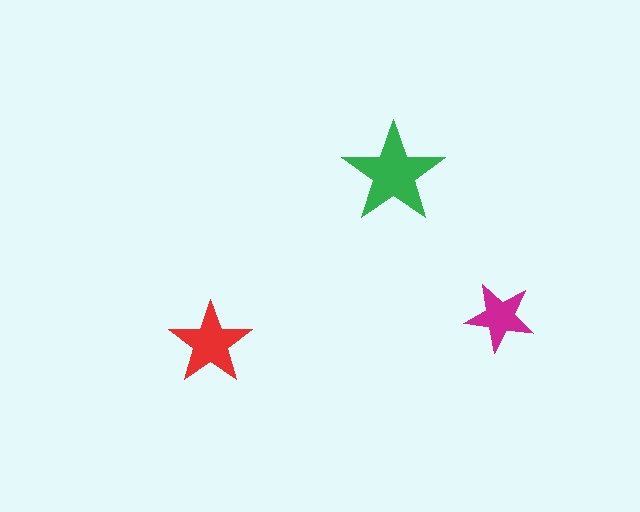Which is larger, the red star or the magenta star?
The red one.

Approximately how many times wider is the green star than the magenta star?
About 1.5 times wider.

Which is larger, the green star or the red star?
The green one.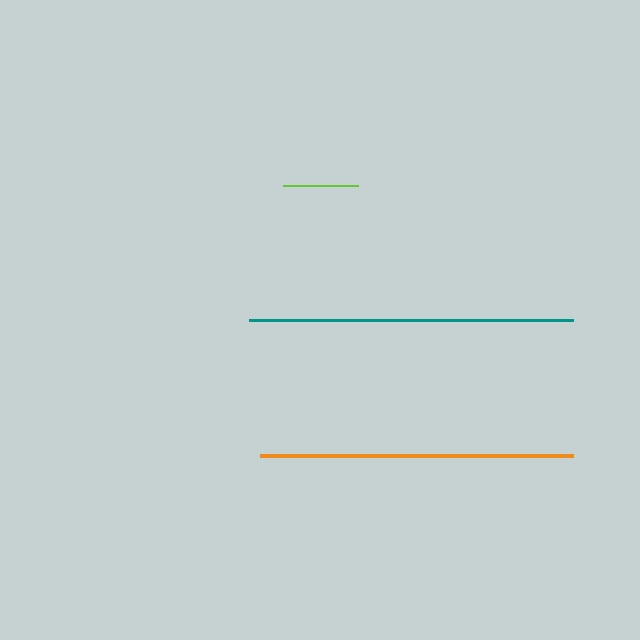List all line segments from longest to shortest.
From longest to shortest: teal, orange, lime.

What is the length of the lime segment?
The lime segment is approximately 75 pixels long.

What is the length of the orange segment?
The orange segment is approximately 313 pixels long.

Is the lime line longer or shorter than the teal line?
The teal line is longer than the lime line.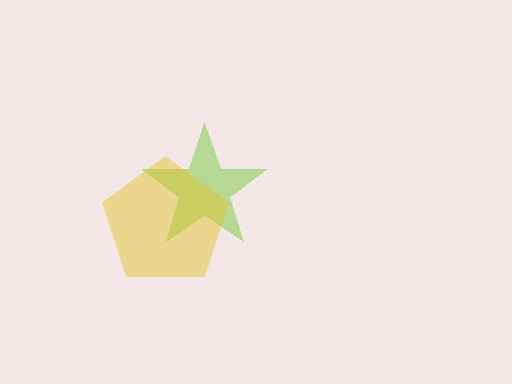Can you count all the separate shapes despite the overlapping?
Yes, there are 2 separate shapes.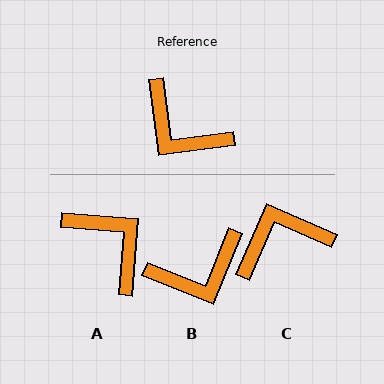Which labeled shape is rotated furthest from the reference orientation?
A, about 168 degrees away.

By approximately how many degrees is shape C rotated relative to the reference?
Approximately 121 degrees clockwise.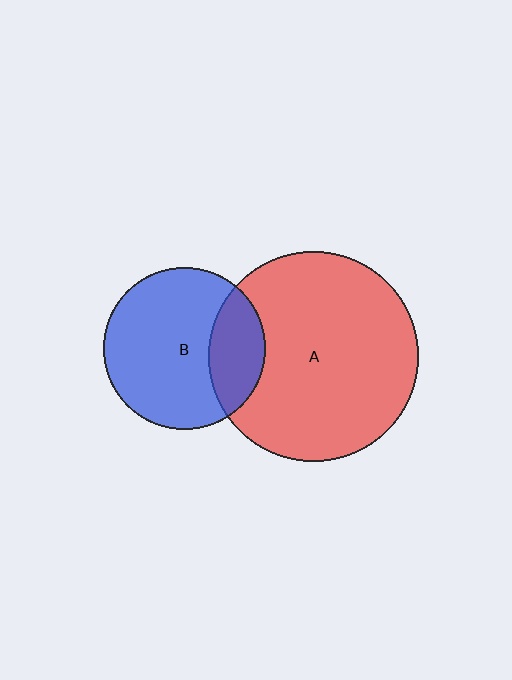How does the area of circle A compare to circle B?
Approximately 1.7 times.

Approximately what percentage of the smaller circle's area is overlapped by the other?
Approximately 25%.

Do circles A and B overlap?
Yes.